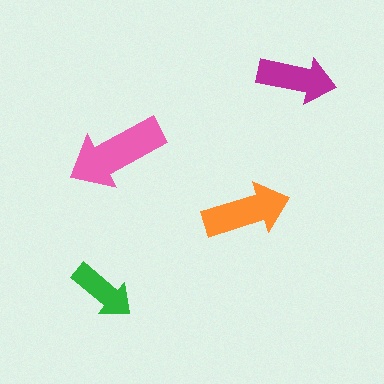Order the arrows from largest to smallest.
the pink one, the orange one, the magenta one, the green one.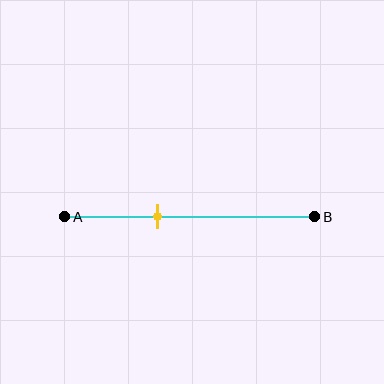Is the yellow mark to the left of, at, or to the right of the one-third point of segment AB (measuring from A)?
The yellow mark is to the right of the one-third point of segment AB.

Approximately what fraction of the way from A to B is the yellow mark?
The yellow mark is approximately 35% of the way from A to B.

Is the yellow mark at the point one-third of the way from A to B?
No, the mark is at about 35% from A, not at the 33% one-third point.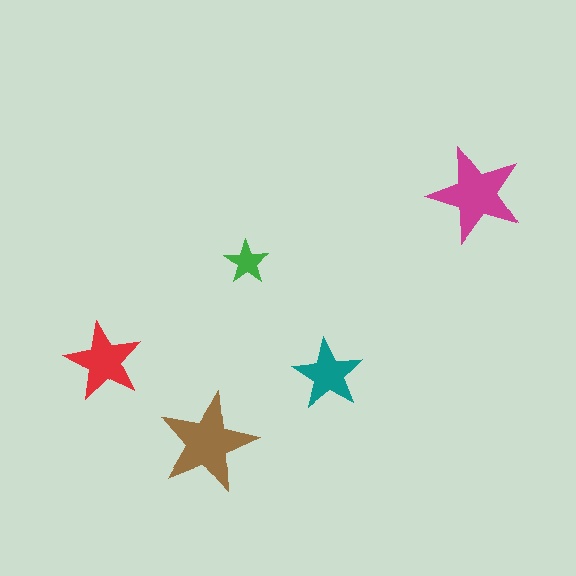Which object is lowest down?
The brown star is bottommost.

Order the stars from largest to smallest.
the brown one, the magenta one, the red one, the teal one, the green one.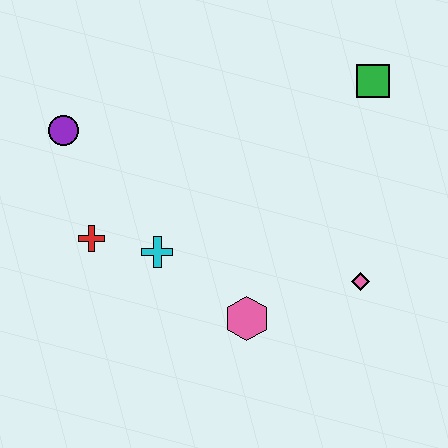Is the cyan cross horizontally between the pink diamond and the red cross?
Yes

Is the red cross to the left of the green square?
Yes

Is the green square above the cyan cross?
Yes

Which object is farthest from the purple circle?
The pink diamond is farthest from the purple circle.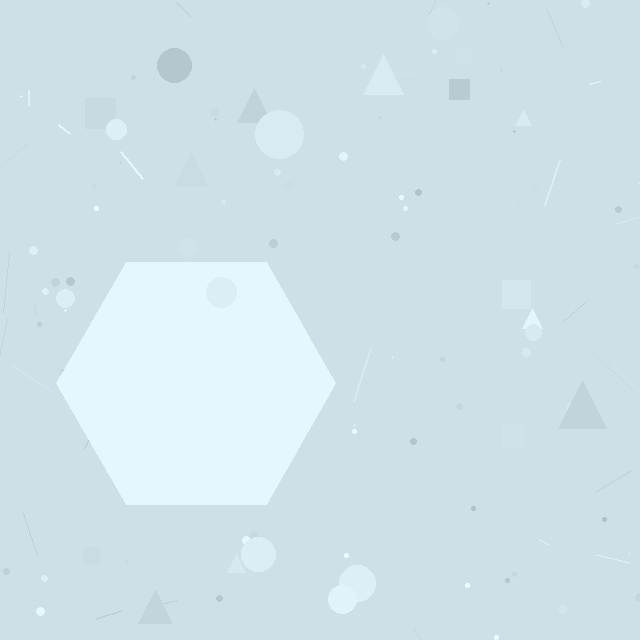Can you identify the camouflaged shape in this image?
The camouflaged shape is a hexagon.